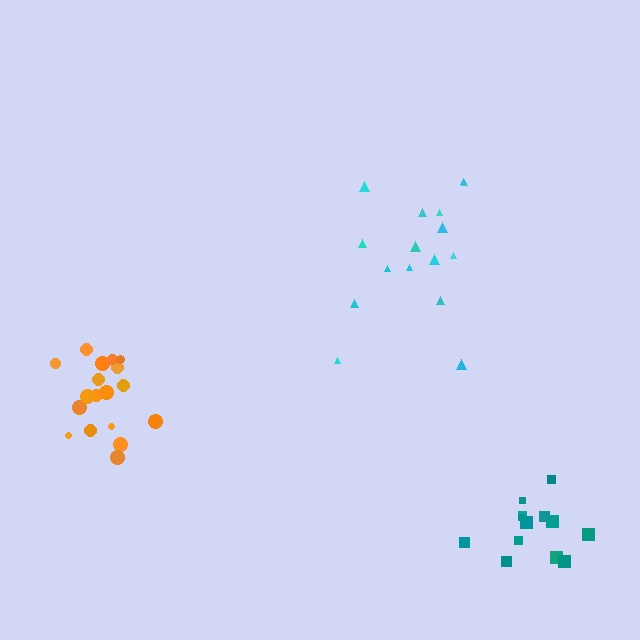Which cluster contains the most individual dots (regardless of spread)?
Orange (18).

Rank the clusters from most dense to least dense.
orange, teal, cyan.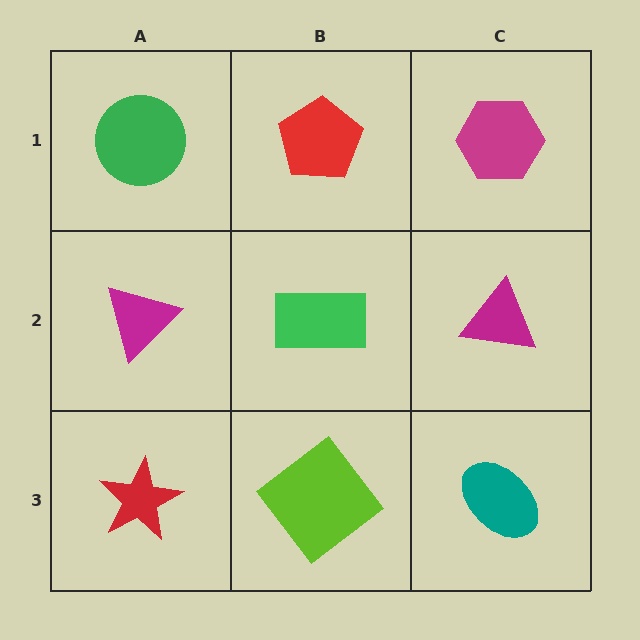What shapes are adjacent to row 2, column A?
A green circle (row 1, column A), a red star (row 3, column A), a green rectangle (row 2, column B).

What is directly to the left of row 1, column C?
A red pentagon.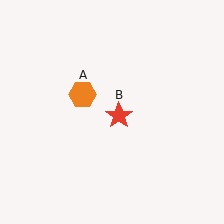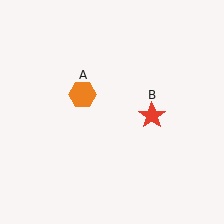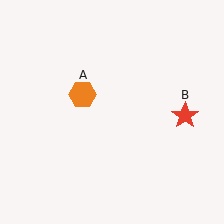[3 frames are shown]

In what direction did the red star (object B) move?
The red star (object B) moved right.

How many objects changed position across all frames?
1 object changed position: red star (object B).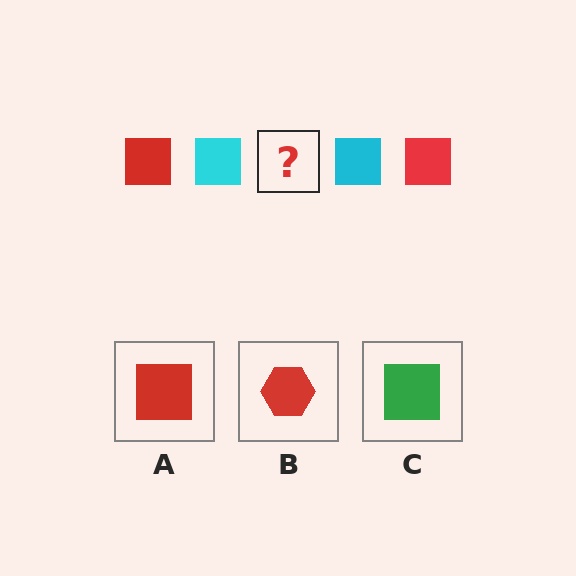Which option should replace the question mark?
Option A.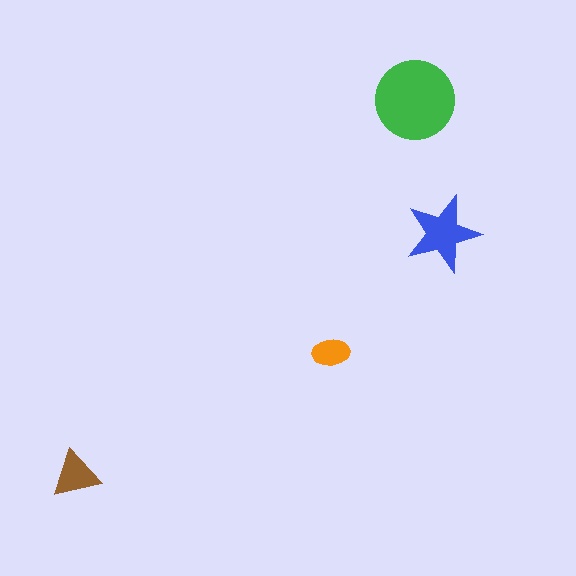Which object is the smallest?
The orange ellipse.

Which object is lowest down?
The brown triangle is bottommost.